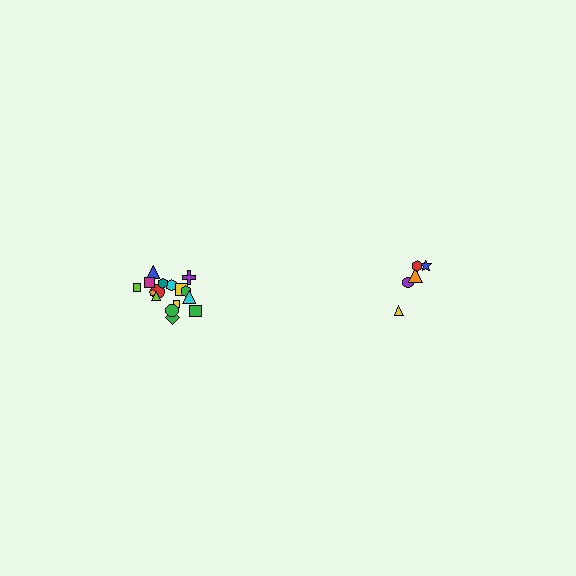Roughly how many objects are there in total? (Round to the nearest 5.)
Roughly 25 objects in total.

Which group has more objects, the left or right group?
The left group.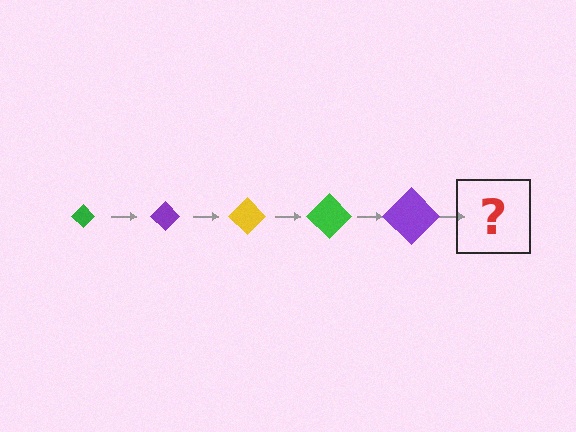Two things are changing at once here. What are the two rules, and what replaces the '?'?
The two rules are that the diamond grows larger each step and the color cycles through green, purple, and yellow. The '?' should be a yellow diamond, larger than the previous one.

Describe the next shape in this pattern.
It should be a yellow diamond, larger than the previous one.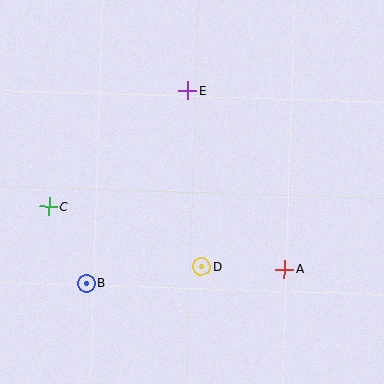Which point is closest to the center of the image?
Point D at (202, 267) is closest to the center.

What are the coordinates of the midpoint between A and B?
The midpoint between A and B is at (185, 276).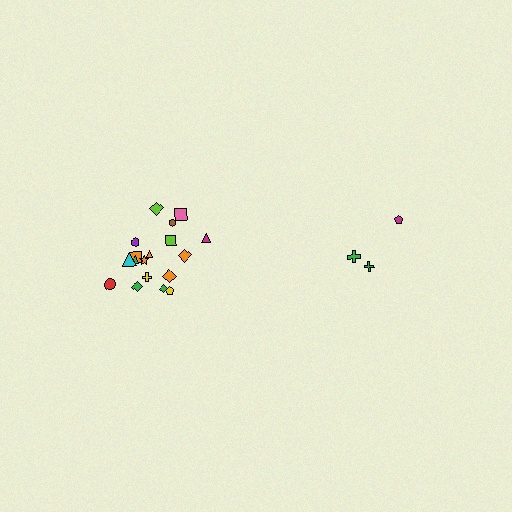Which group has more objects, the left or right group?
The left group.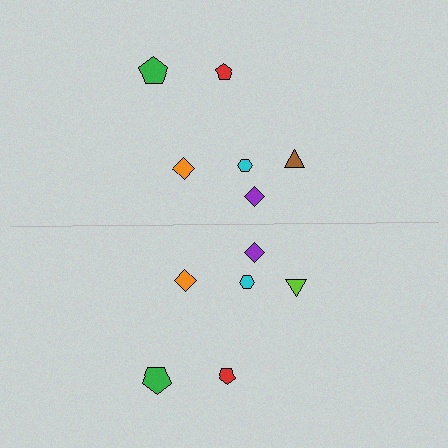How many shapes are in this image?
There are 12 shapes in this image.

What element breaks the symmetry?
The lime triangle on the bottom side breaks the symmetry — its mirror counterpart is brown.